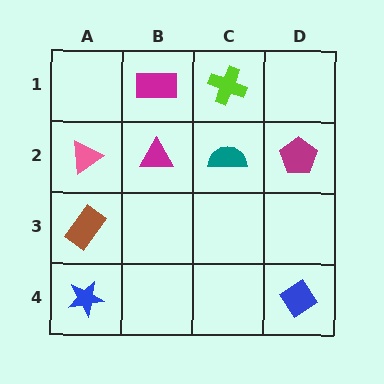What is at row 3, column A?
A brown rectangle.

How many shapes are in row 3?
1 shape.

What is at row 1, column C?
A lime cross.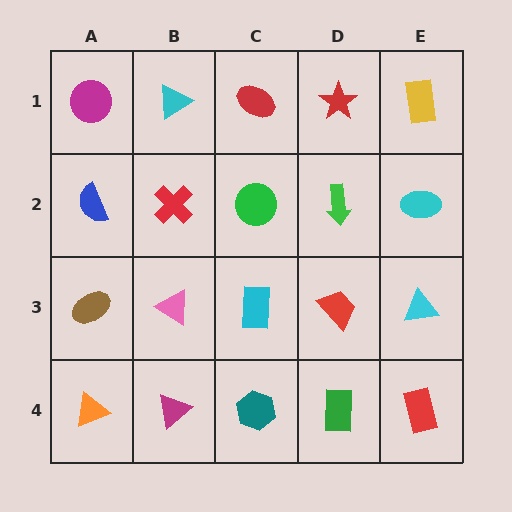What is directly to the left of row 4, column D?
A teal hexagon.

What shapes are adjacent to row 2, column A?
A magenta circle (row 1, column A), a brown ellipse (row 3, column A), a red cross (row 2, column B).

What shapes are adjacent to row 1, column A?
A blue semicircle (row 2, column A), a cyan triangle (row 1, column B).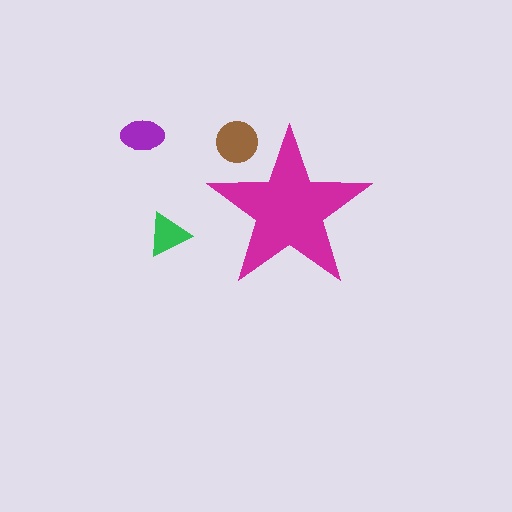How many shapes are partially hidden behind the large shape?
1 shape is partially hidden.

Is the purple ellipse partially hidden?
No, the purple ellipse is fully visible.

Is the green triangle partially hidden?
No, the green triangle is fully visible.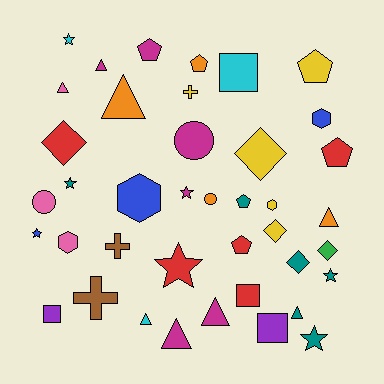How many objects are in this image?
There are 40 objects.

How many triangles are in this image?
There are 8 triangles.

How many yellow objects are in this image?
There are 5 yellow objects.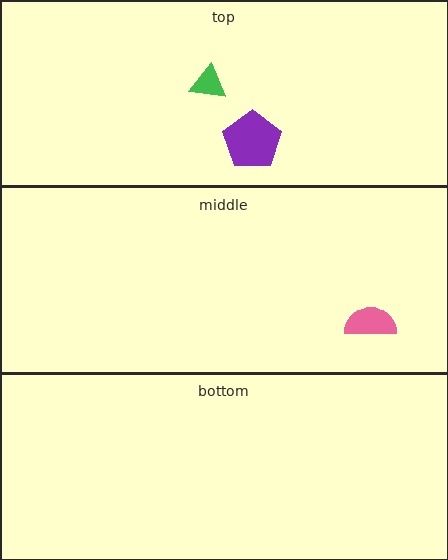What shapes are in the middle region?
The pink semicircle.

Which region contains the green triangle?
The top region.